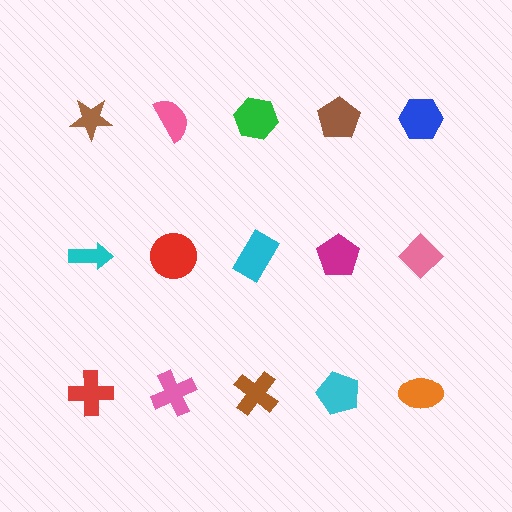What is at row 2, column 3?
A cyan rectangle.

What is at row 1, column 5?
A blue hexagon.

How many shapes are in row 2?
5 shapes.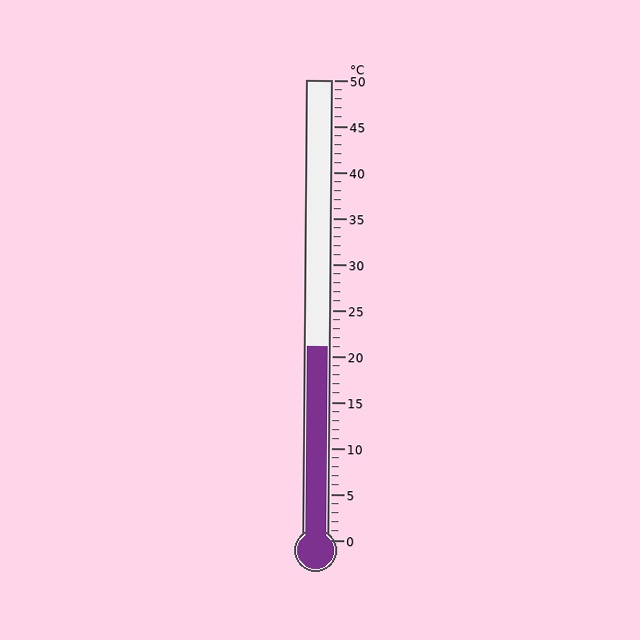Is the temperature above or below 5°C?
The temperature is above 5°C.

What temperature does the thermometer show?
The thermometer shows approximately 21°C.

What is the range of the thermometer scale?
The thermometer scale ranges from 0°C to 50°C.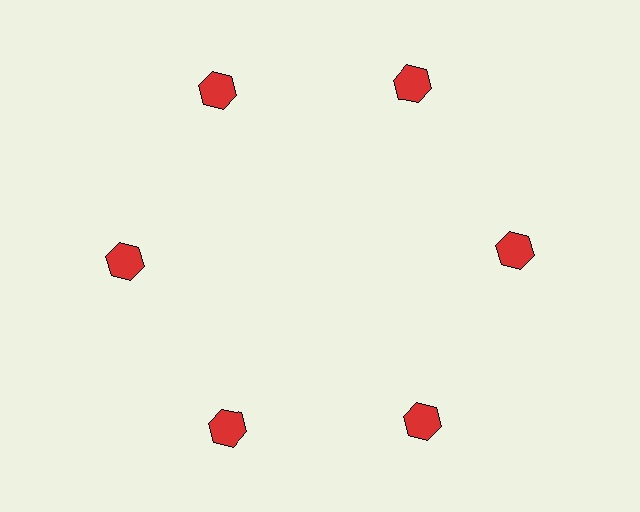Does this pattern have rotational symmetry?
Yes, this pattern has 6-fold rotational symmetry. It looks the same after rotating 60 degrees around the center.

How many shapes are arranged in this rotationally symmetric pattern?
There are 6 shapes, arranged in 6 groups of 1.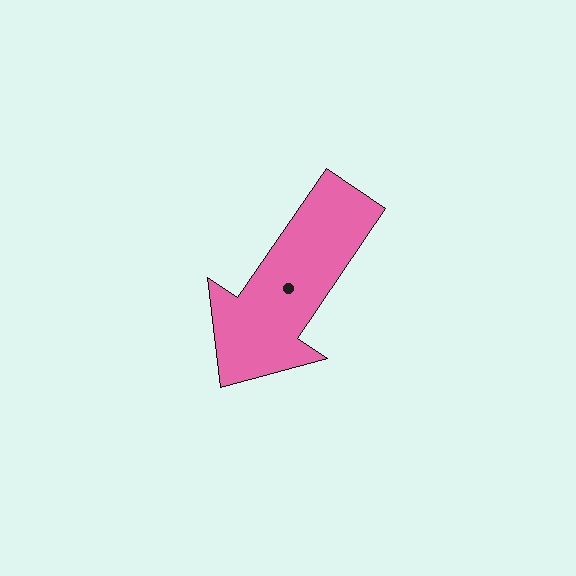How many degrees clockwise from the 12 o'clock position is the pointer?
Approximately 214 degrees.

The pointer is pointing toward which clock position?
Roughly 7 o'clock.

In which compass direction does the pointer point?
Southwest.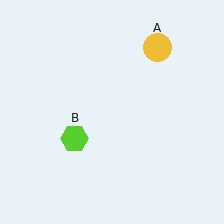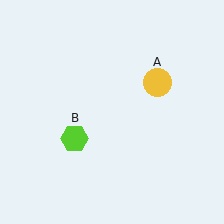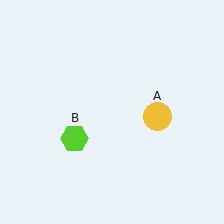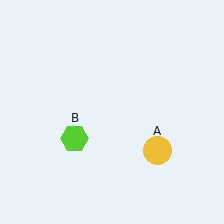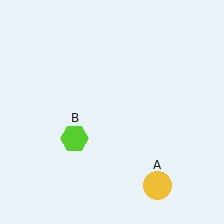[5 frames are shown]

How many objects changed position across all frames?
1 object changed position: yellow circle (object A).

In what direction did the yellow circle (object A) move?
The yellow circle (object A) moved down.